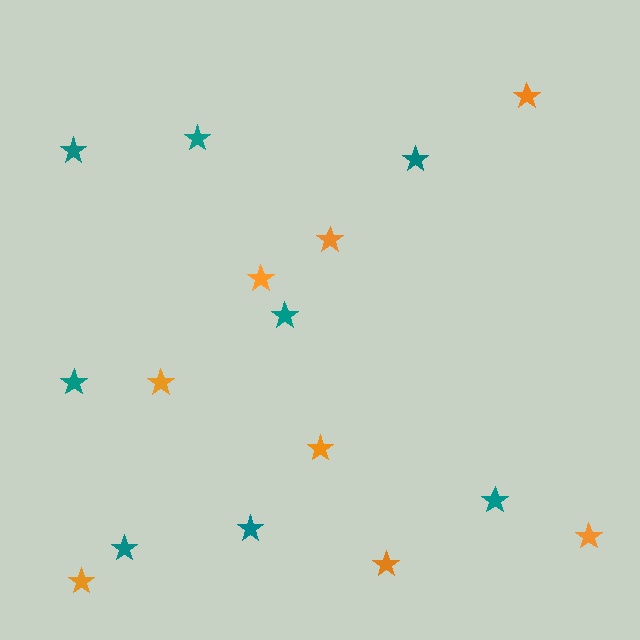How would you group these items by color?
There are 2 groups: one group of teal stars (8) and one group of orange stars (8).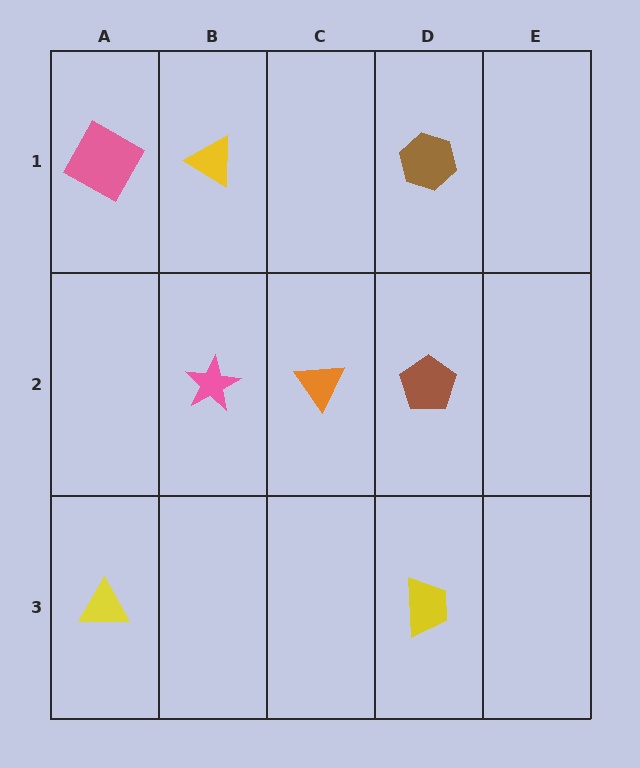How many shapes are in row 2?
3 shapes.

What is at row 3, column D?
A yellow trapezoid.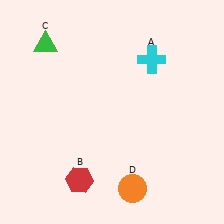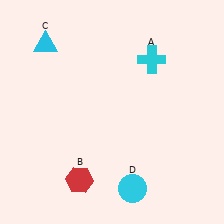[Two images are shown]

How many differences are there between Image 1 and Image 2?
There are 2 differences between the two images.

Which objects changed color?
C changed from green to cyan. D changed from orange to cyan.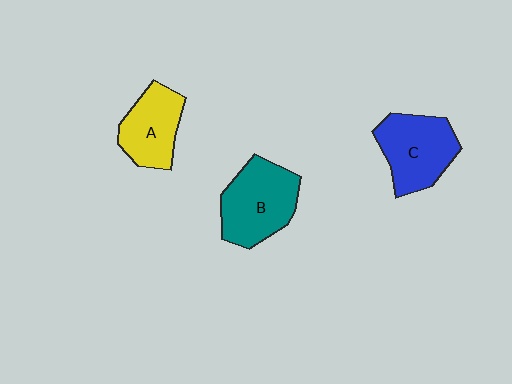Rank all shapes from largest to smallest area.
From largest to smallest: B (teal), C (blue), A (yellow).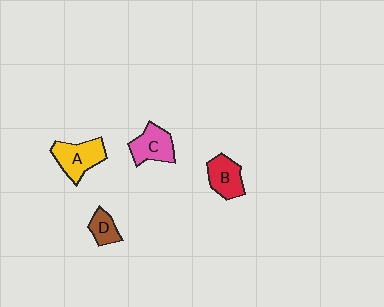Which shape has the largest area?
Shape A (yellow).